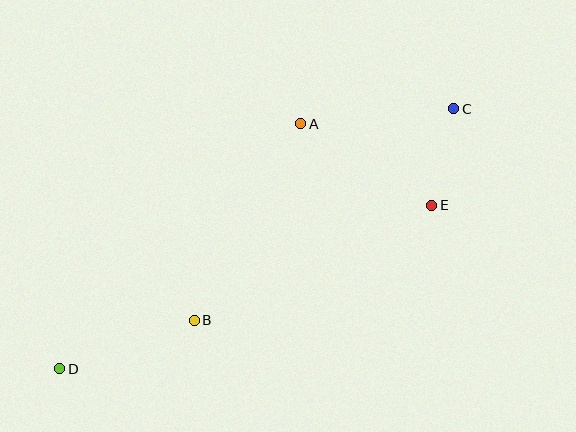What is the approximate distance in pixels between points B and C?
The distance between B and C is approximately 335 pixels.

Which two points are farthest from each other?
Points C and D are farthest from each other.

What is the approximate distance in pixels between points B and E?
The distance between B and E is approximately 264 pixels.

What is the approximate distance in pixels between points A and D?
The distance between A and D is approximately 344 pixels.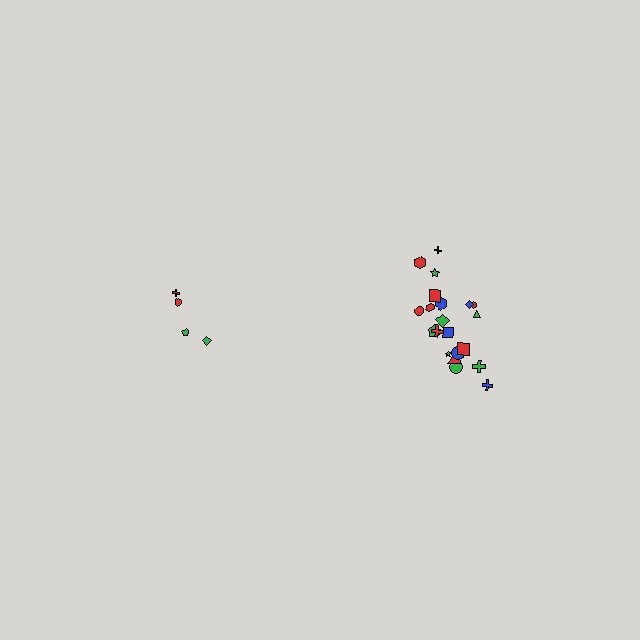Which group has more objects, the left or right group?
The right group.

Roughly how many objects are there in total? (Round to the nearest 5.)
Roughly 25 objects in total.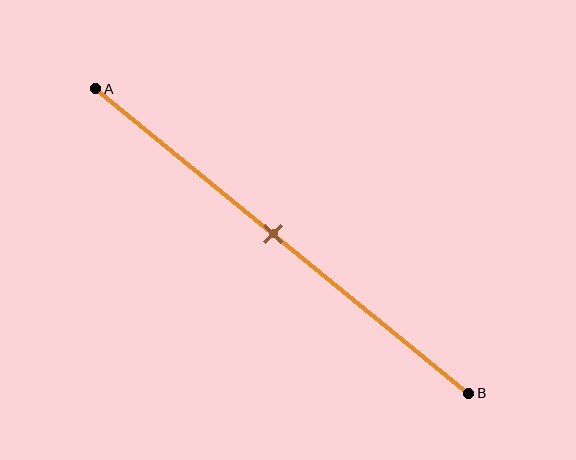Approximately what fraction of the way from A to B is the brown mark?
The brown mark is approximately 50% of the way from A to B.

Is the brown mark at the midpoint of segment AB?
Yes, the mark is approximately at the midpoint.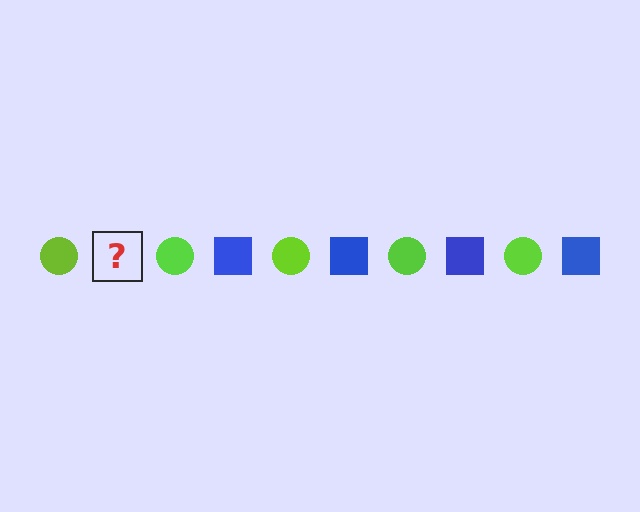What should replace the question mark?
The question mark should be replaced with a blue square.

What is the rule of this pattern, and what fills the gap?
The rule is that the pattern alternates between lime circle and blue square. The gap should be filled with a blue square.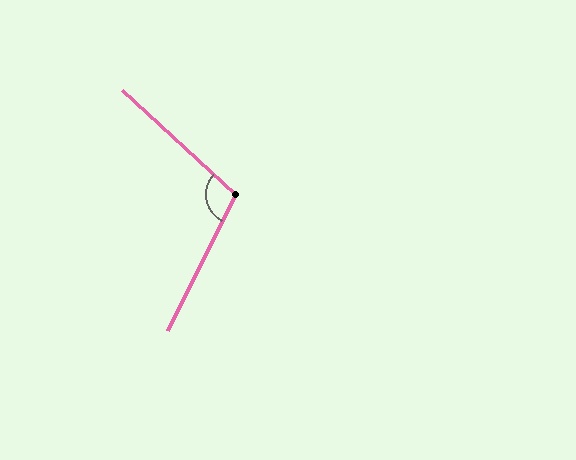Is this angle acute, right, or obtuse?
It is obtuse.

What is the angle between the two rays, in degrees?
Approximately 106 degrees.